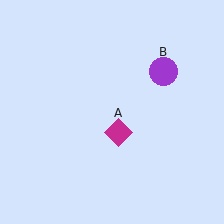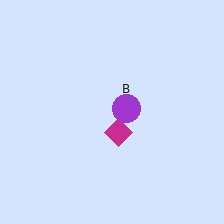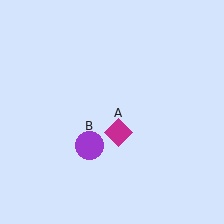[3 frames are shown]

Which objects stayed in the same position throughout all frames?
Magenta diamond (object A) remained stationary.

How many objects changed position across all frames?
1 object changed position: purple circle (object B).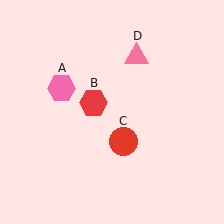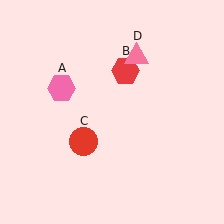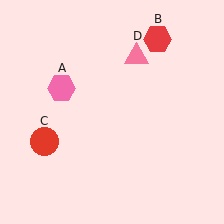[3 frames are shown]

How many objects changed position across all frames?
2 objects changed position: red hexagon (object B), red circle (object C).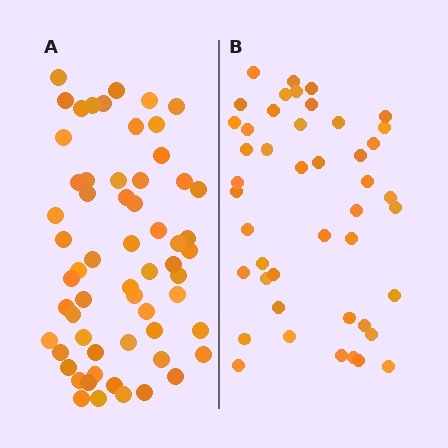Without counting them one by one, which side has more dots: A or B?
Region A (the left region) has more dots.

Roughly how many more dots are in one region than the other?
Region A has approximately 15 more dots than region B.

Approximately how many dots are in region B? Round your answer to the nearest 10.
About 40 dots. (The exact count is 45, which rounds to 40.)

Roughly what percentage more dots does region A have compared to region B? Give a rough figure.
About 35% more.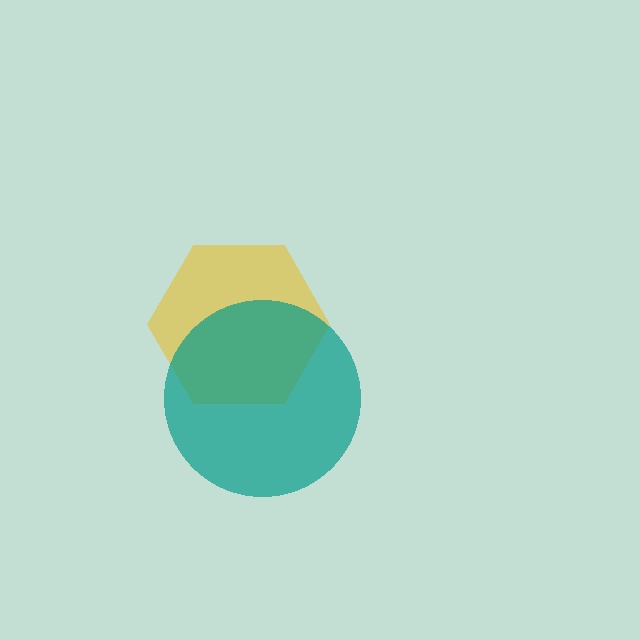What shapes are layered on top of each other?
The layered shapes are: a yellow hexagon, a teal circle.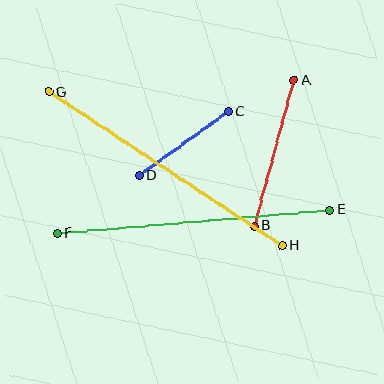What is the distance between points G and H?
The distance is approximately 279 pixels.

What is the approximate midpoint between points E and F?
The midpoint is at approximately (193, 222) pixels.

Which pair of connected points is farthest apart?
Points G and H are farthest apart.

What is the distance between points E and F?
The distance is approximately 274 pixels.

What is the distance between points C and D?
The distance is approximately 109 pixels.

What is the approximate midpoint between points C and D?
The midpoint is at approximately (184, 144) pixels.